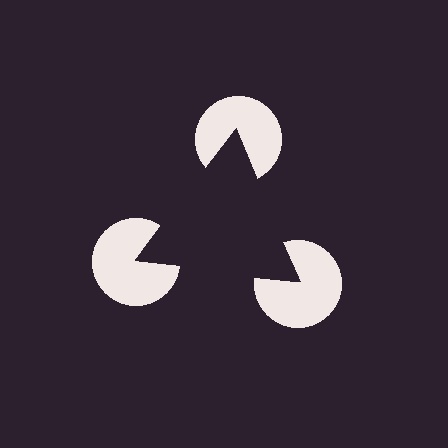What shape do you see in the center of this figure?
An illusory triangle — its edges are inferred from the aligned wedge cuts in the pac-man discs, not physically drawn.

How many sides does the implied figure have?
3 sides.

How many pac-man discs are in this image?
There are 3 — one at each vertex of the illusory triangle.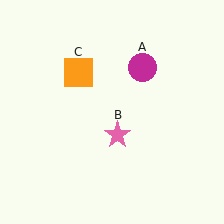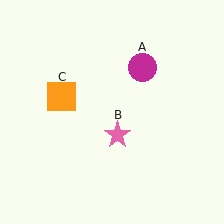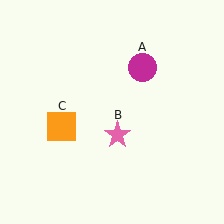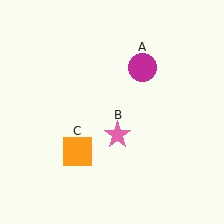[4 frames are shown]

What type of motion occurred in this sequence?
The orange square (object C) rotated counterclockwise around the center of the scene.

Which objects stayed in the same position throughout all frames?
Magenta circle (object A) and pink star (object B) remained stationary.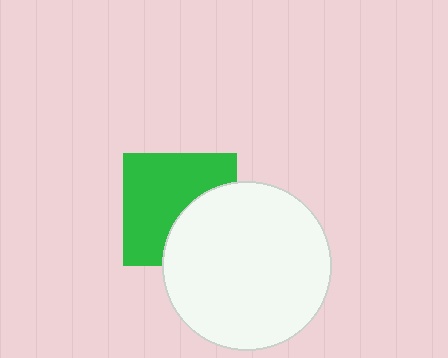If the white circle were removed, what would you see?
You would see the complete green square.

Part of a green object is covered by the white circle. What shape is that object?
It is a square.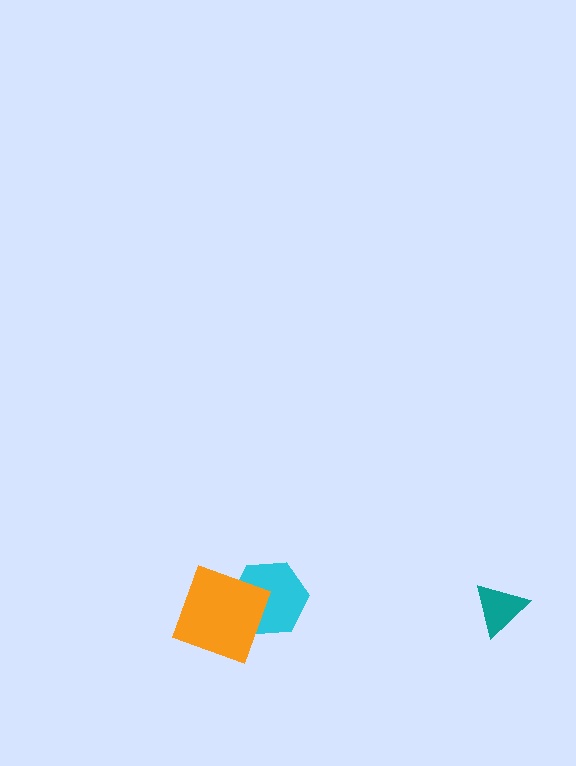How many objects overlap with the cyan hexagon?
1 object overlaps with the cyan hexagon.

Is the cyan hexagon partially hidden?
Yes, it is partially covered by another shape.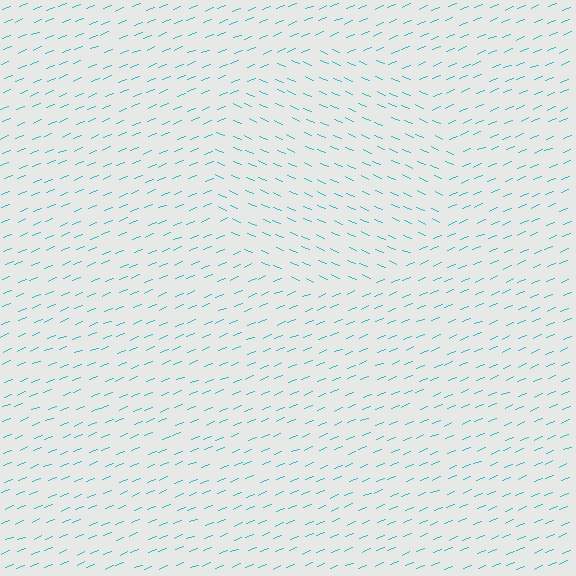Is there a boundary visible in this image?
Yes, there is a texture boundary formed by a change in line orientation.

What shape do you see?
I see a circle.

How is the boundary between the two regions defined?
The boundary is defined purely by a change in line orientation (approximately 45 degrees difference). All lines are the same color and thickness.